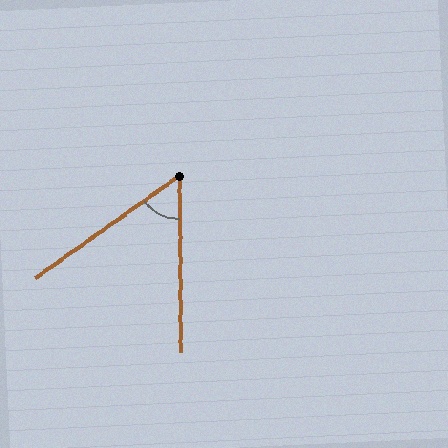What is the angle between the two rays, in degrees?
Approximately 55 degrees.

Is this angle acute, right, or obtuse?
It is acute.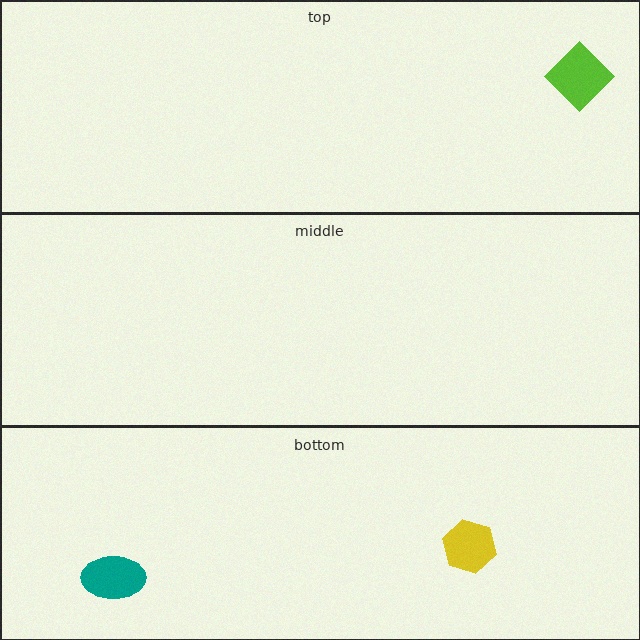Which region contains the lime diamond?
The top region.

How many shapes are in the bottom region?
2.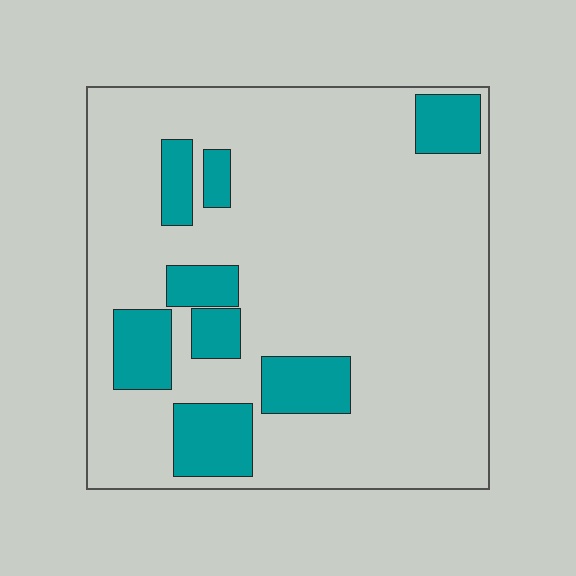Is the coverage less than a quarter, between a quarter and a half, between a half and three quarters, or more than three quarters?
Less than a quarter.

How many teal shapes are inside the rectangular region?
8.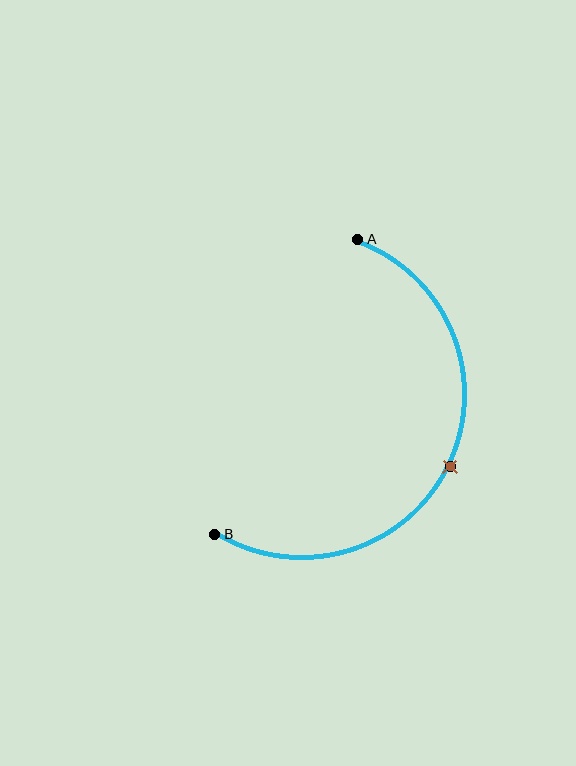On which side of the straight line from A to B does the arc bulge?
The arc bulges to the right of the straight line connecting A and B.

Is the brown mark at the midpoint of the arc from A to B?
Yes. The brown mark lies on the arc at equal arc-length from both A and B — it is the arc midpoint.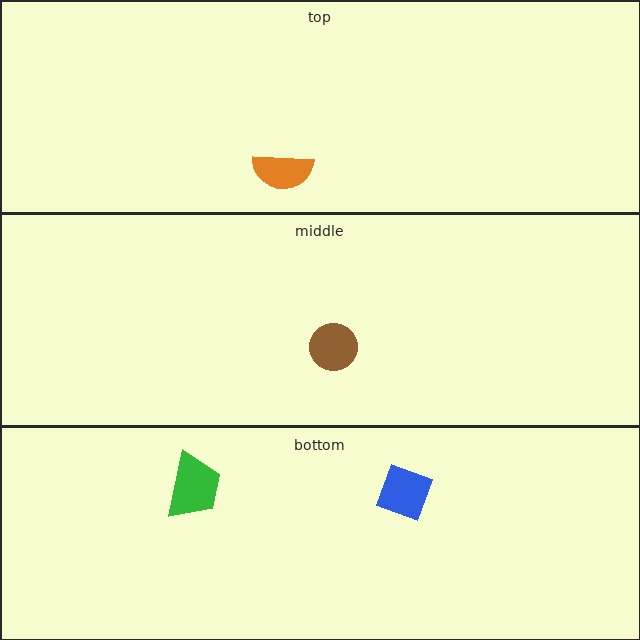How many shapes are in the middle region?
1.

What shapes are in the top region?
The orange semicircle.